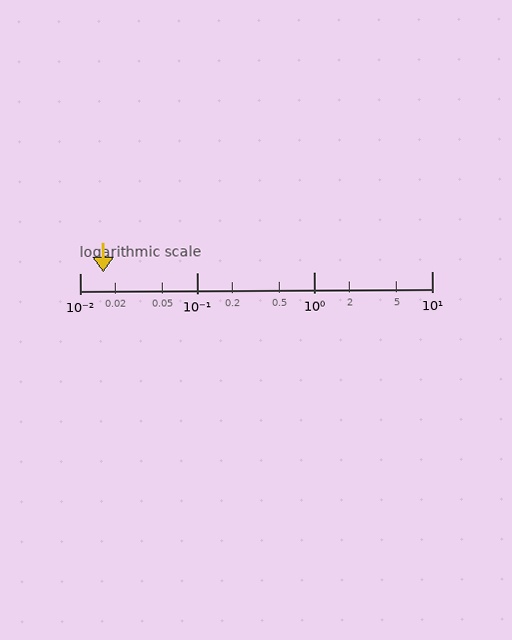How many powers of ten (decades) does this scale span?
The scale spans 3 decades, from 0.01 to 10.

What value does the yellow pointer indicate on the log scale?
The pointer indicates approximately 0.016.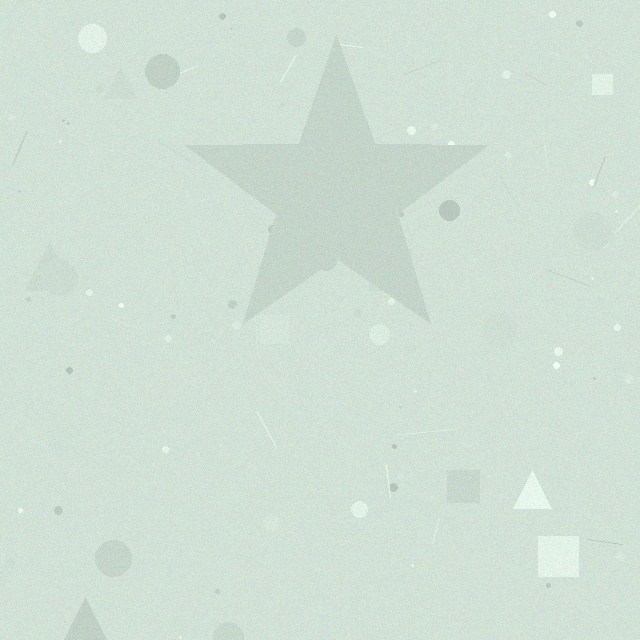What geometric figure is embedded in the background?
A star is embedded in the background.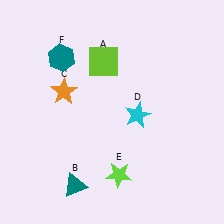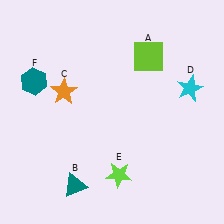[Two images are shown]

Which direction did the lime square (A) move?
The lime square (A) moved right.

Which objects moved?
The objects that moved are: the lime square (A), the cyan star (D), the teal hexagon (F).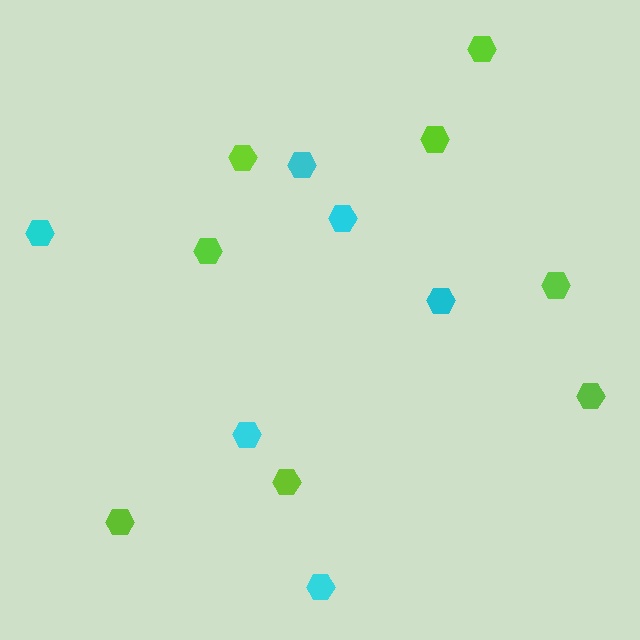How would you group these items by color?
There are 2 groups: one group of lime hexagons (8) and one group of cyan hexagons (6).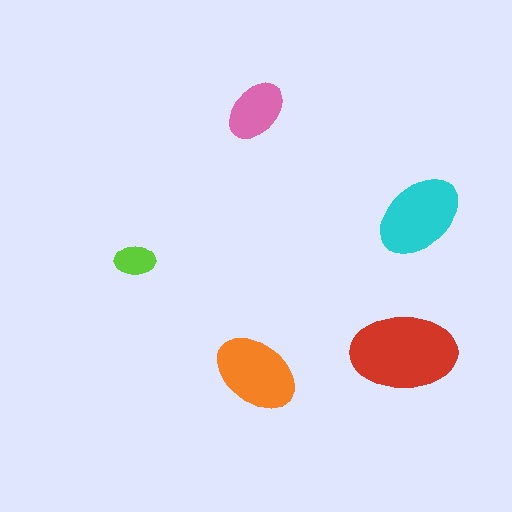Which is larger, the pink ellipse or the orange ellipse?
The orange one.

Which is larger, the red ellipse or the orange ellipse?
The red one.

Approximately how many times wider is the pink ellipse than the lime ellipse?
About 1.5 times wider.